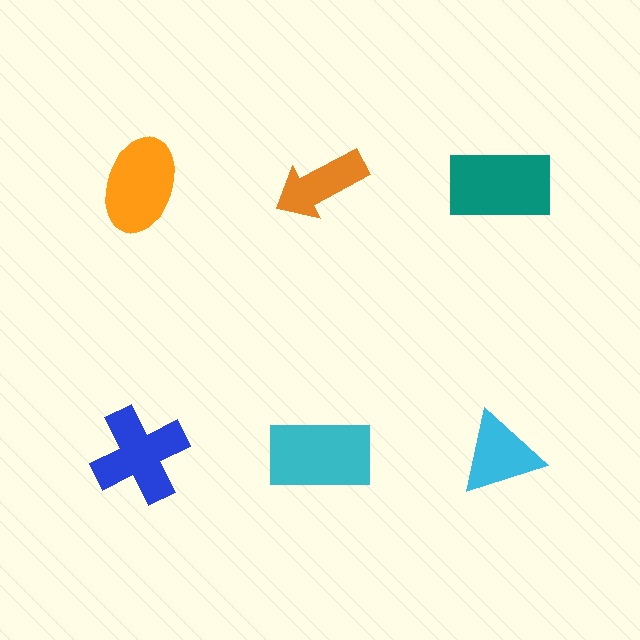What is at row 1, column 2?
An orange arrow.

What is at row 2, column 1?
A blue cross.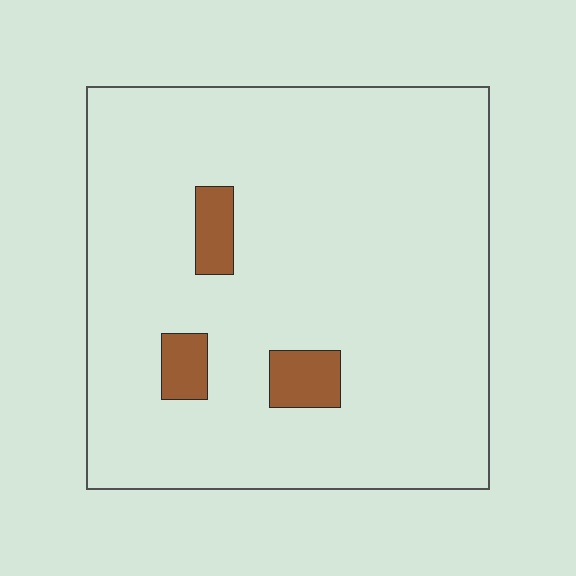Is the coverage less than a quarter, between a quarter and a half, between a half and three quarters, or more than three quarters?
Less than a quarter.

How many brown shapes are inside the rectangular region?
3.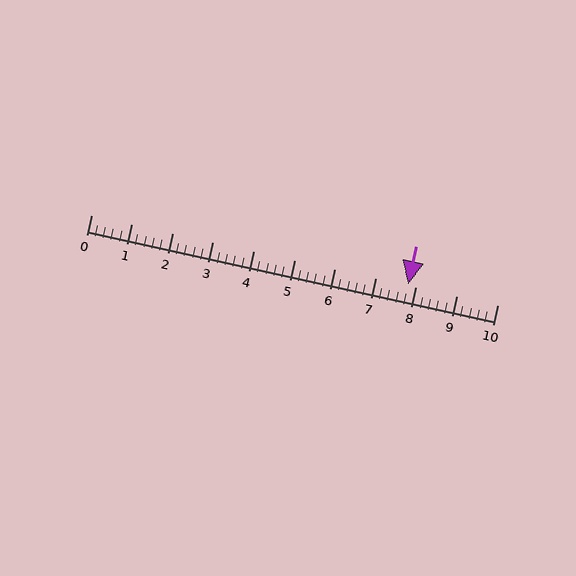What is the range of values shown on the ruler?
The ruler shows values from 0 to 10.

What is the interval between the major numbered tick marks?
The major tick marks are spaced 1 units apart.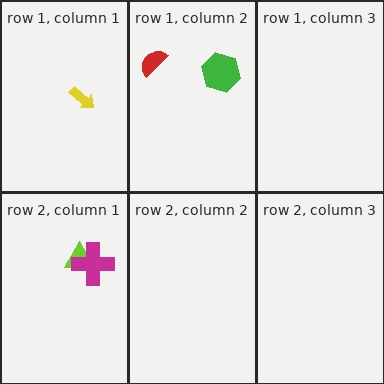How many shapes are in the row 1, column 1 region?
1.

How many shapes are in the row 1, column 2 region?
2.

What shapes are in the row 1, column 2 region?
The green hexagon, the red semicircle.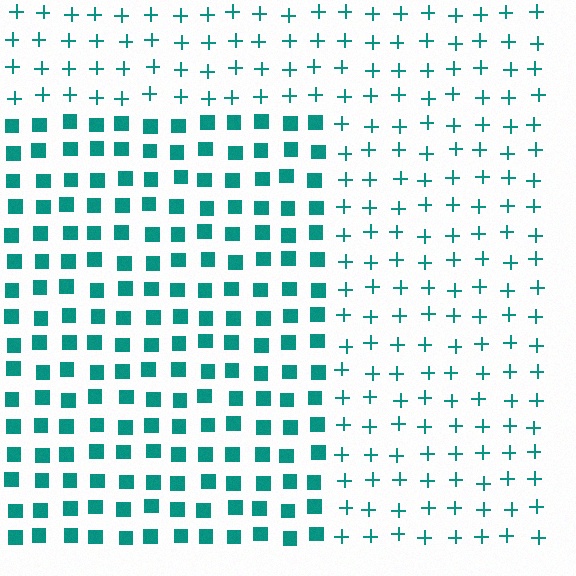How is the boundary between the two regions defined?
The boundary is defined by a change in element shape: squares inside vs. plus signs outside. All elements share the same color and spacing.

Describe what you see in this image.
The image is filled with small teal elements arranged in a uniform grid. A rectangle-shaped region contains squares, while the surrounding area contains plus signs. The boundary is defined purely by the change in element shape.